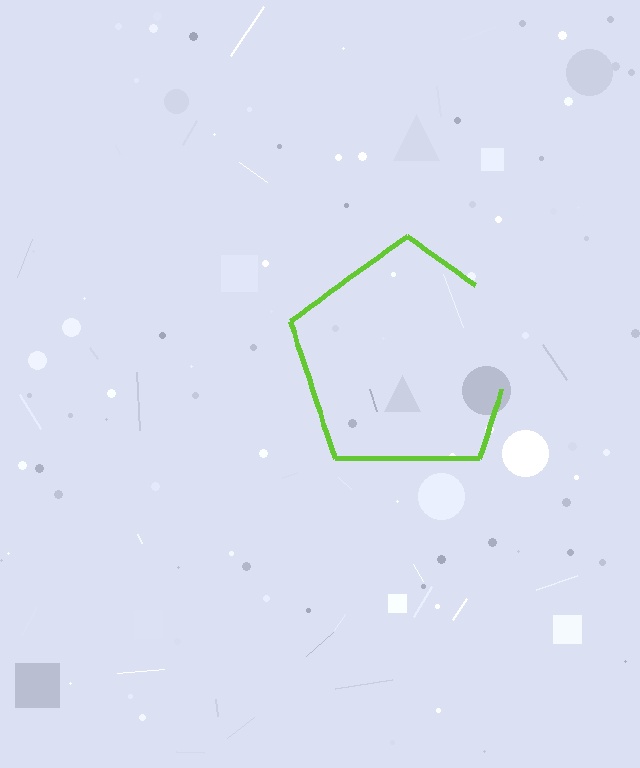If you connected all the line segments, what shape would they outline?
They would outline a pentagon.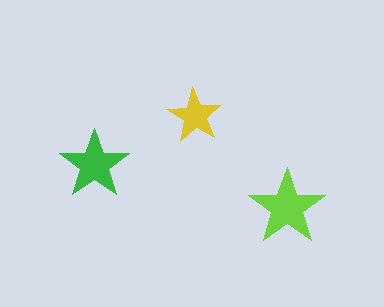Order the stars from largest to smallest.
the lime one, the green one, the yellow one.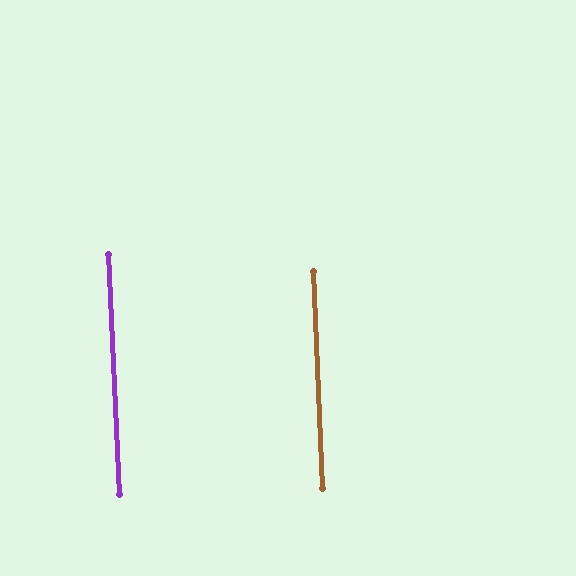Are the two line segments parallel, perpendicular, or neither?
Parallel — their directions differ by only 0.3°.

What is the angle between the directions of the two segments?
Approximately 0 degrees.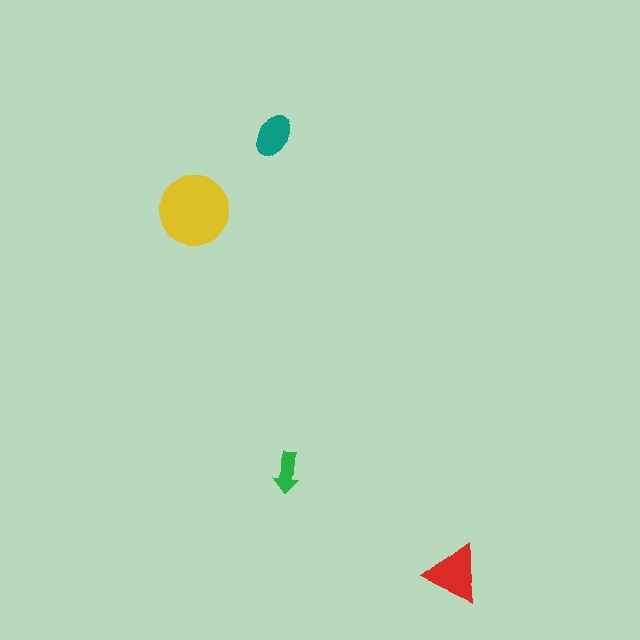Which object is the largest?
The yellow circle.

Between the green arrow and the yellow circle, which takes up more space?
The yellow circle.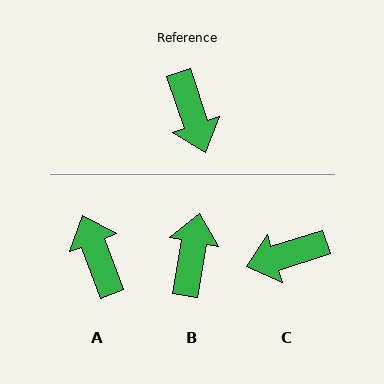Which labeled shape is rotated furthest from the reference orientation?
A, about 178 degrees away.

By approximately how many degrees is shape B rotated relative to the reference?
Approximately 151 degrees counter-clockwise.